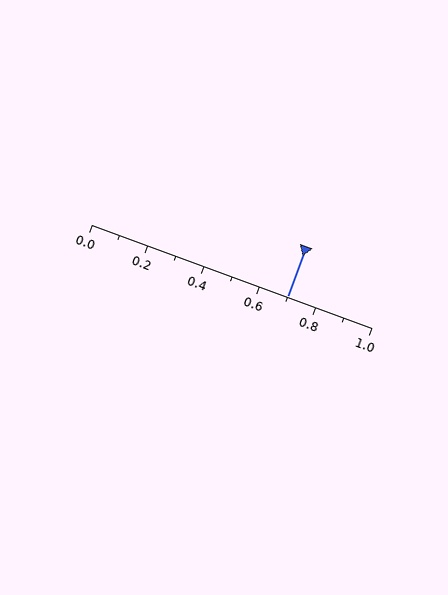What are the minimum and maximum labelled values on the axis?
The axis runs from 0.0 to 1.0.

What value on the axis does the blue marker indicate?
The marker indicates approximately 0.7.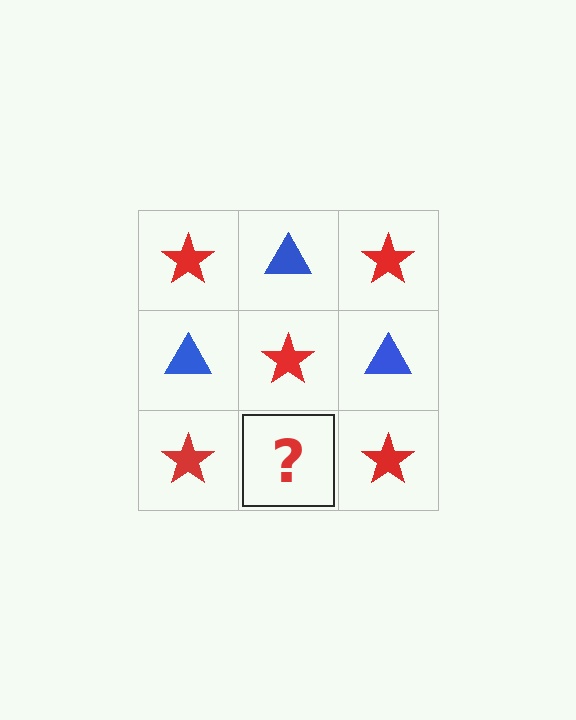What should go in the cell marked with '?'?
The missing cell should contain a blue triangle.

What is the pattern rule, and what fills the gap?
The rule is that it alternates red star and blue triangle in a checkerboard pattern. The gap should be filled with a blue triangle.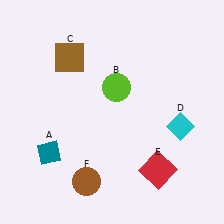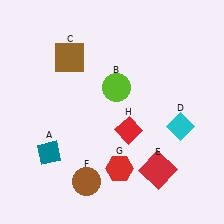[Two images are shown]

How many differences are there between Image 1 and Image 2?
There are 2 differences between the two images.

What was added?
A red hexagon (G), a red diamond (H) were added in Image 2.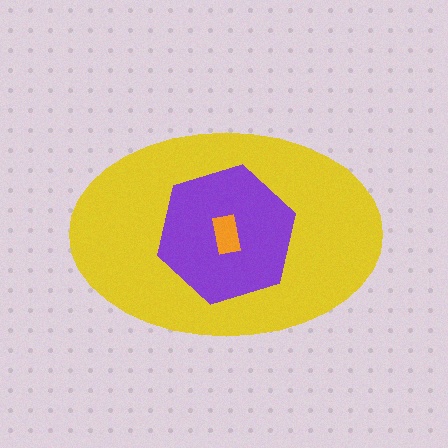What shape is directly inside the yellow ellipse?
The purple hexagon.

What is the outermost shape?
The yellow ellipse.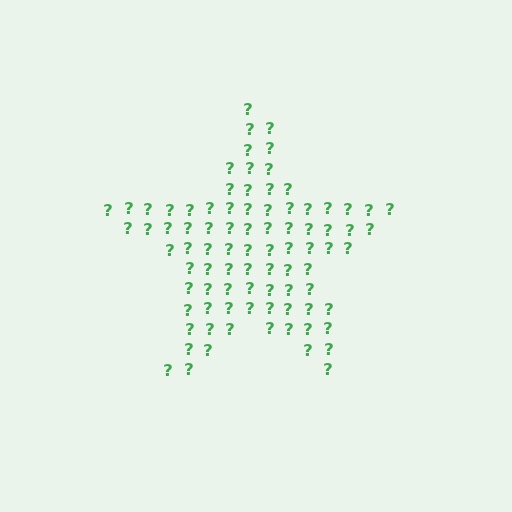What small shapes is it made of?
It is made of small question marks.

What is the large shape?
The large shape is a star.